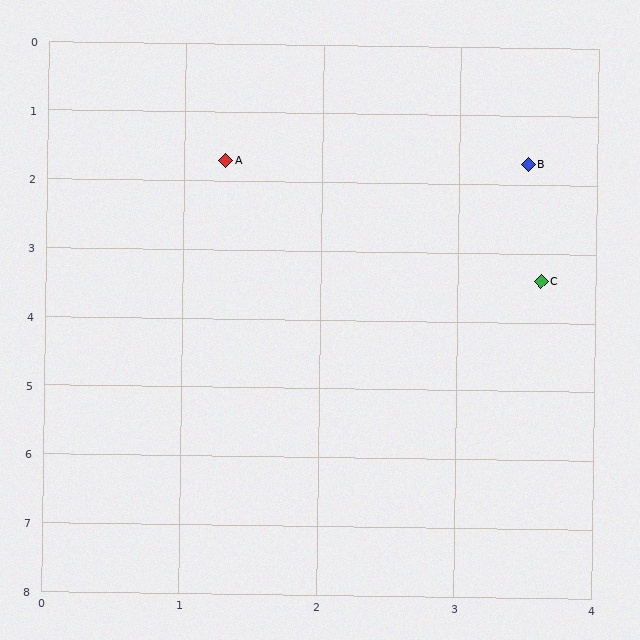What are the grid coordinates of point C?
Point C is at approximately (3.6, 3.4).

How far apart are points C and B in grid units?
Points C and B are about 1.7 grid units apart.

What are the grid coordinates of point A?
Point A is at approximately (1.3, 1.7).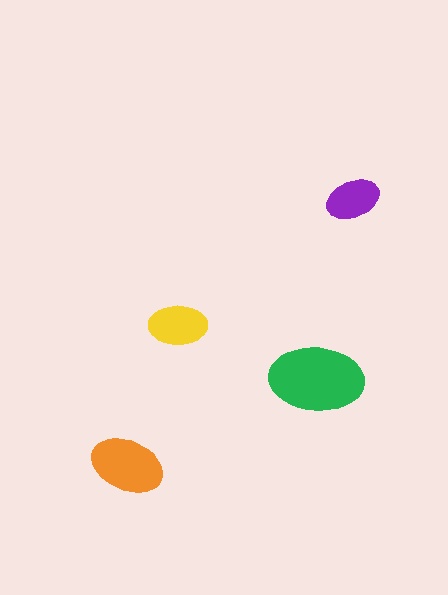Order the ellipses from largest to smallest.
the green one, the orange one, the yellow one, the purple one.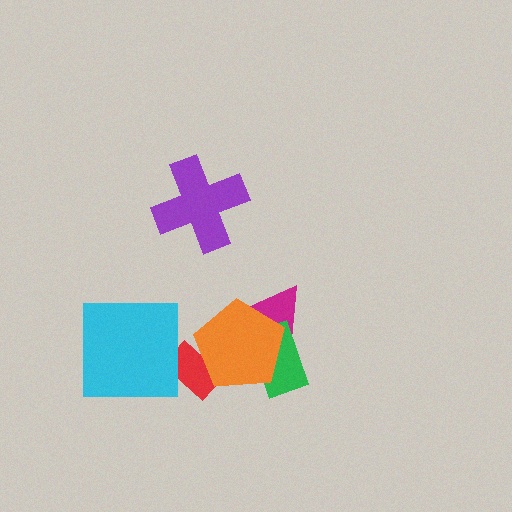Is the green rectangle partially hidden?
Yes, it is partially covered by another shape.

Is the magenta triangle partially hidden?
Yes, it is partially covered by another shape.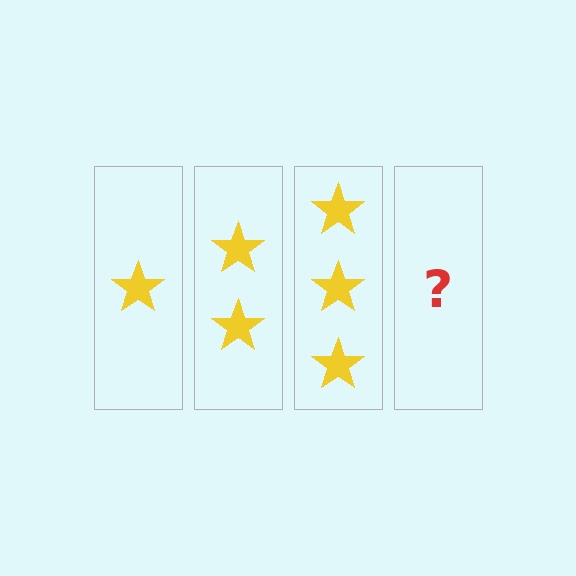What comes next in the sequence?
The next element should be 4 stars.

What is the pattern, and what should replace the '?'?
The pattern is that each step adds one more star. The '?' should be 4 stars.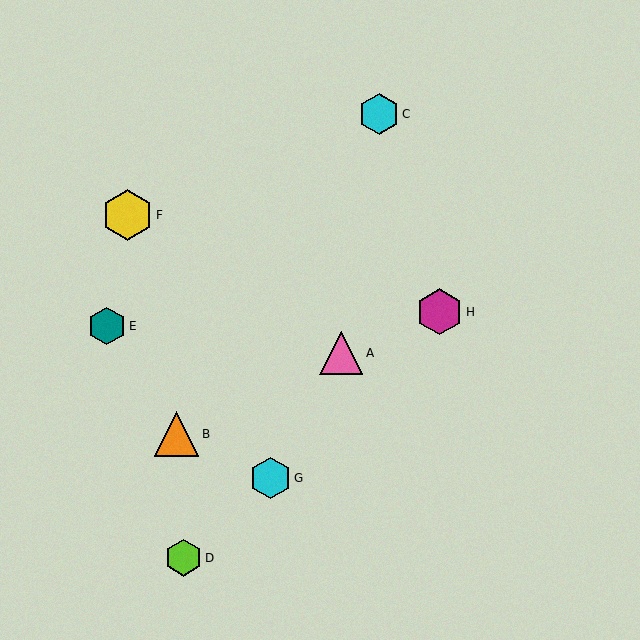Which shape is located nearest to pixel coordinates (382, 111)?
The cyan hexagon (labeled C) at (379, 114) is nearest to that location.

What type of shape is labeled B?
Shape B is an orange triangle.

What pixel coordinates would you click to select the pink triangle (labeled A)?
Click at (341, 353) to select the pink triangle A.